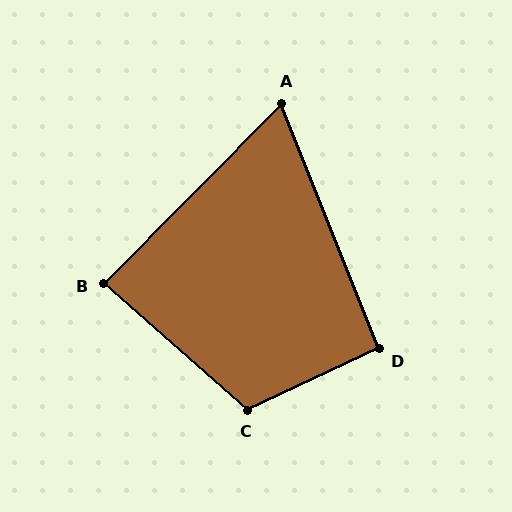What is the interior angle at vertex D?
Approximately 93 degrees (approximately right).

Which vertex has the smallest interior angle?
A, at approximately 66 degrees.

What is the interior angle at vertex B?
Approximately 87 degrees (approximately right).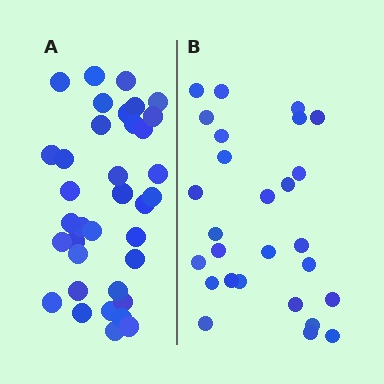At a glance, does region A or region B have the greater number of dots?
Region A (the left region) has more dots.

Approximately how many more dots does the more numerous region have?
Region A has roughly 8 or so more dots than region B.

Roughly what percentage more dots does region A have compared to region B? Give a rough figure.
About 35% more.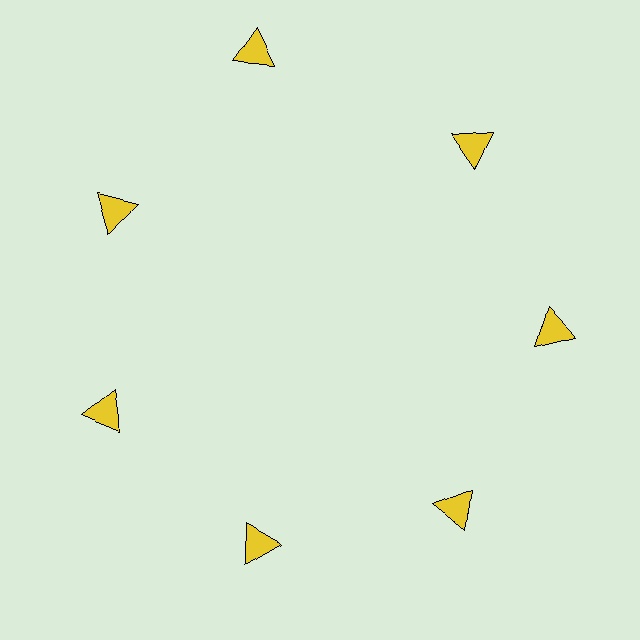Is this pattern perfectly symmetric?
No. The 7 yellow triangles are arranged in a ring, but one element near the 12 o'clock position is pushed outward from the center, breaking the 7-fold rotational symmetry.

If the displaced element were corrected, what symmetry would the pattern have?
It would have 7-fold rotational symmetry — the pattern would map onto itself every 51 degrees.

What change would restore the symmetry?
The symmetry would be restored by moving it inward, back onto the ring so that all 7 triangles sit at equal angles and equal distance from the center.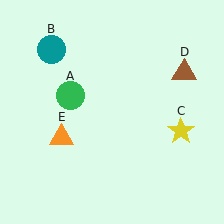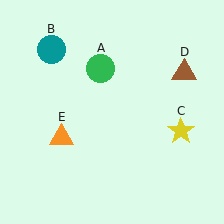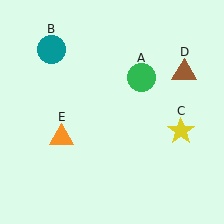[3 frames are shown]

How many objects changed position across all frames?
1 object changed position: green circle (object A).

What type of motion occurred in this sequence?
The green circle (object A) rotated clockwise around the center of the scene.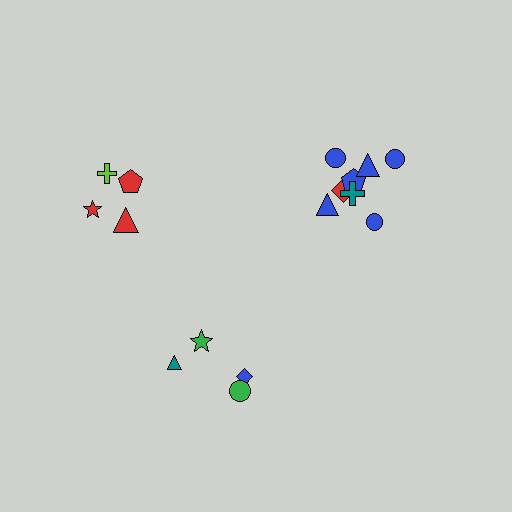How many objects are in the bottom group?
There are 4 objects.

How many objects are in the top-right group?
There are 8 objects.